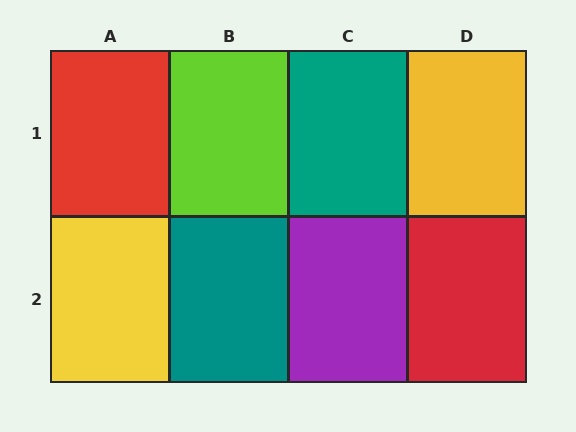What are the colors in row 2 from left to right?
Yellow, teal, purple, red.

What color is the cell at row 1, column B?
Lime.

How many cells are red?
2 cells are red.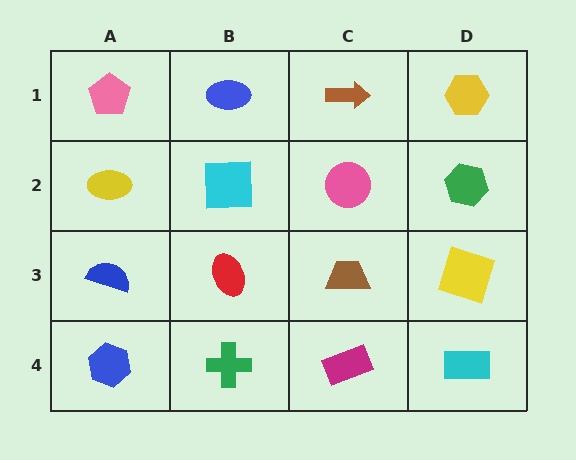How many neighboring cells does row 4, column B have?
3.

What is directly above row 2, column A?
A pink pentagon.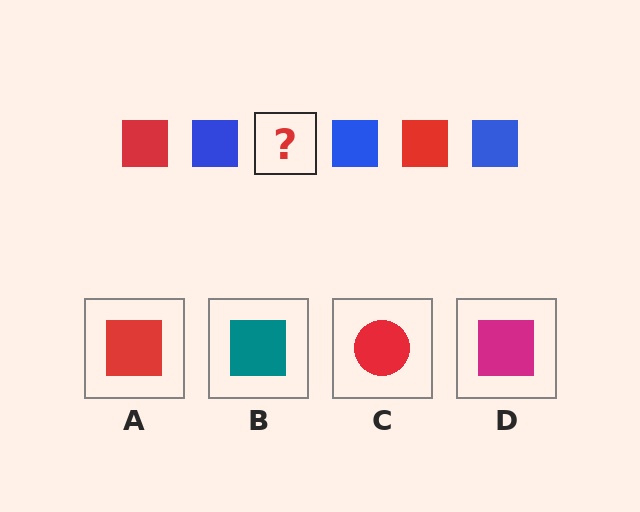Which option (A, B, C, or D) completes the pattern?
A.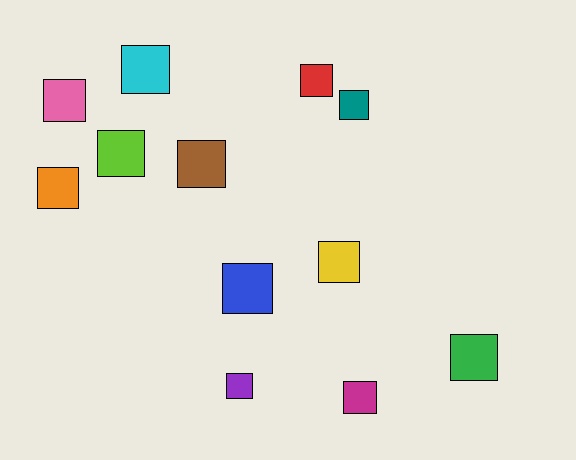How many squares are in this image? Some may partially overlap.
There are 12 squares.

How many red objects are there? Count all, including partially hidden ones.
There is 1 red object.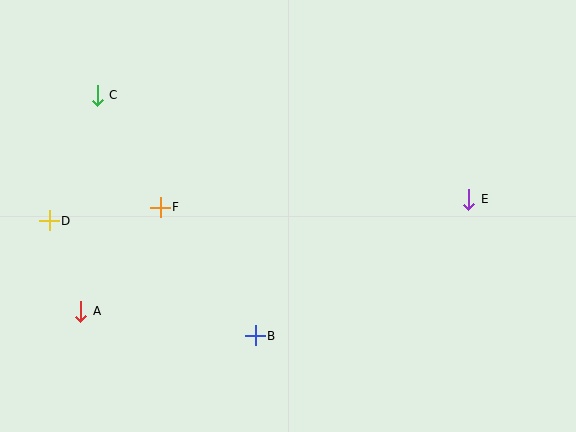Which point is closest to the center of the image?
Point B at (255, 336) is closest to the center.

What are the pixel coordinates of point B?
Point B is at (255, 336).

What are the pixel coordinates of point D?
Point D is at (49, 221).